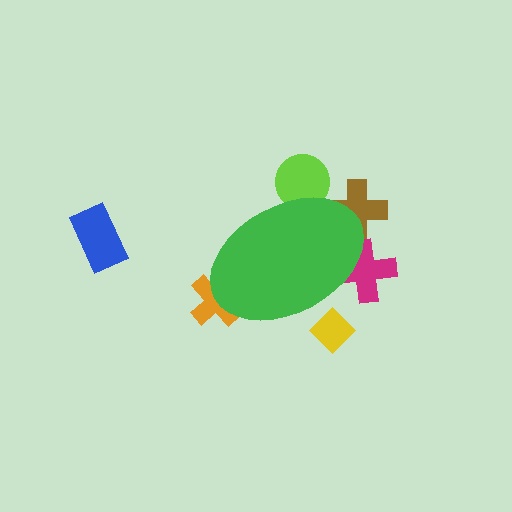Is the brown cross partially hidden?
Yes, the brown cross is partially hidden behind the green ellipse.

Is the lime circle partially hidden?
Yes, the lime circle is partially hidden behind the green ellipse.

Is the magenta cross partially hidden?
Yes, the magenta cross is partially hidden behind the green ellipse.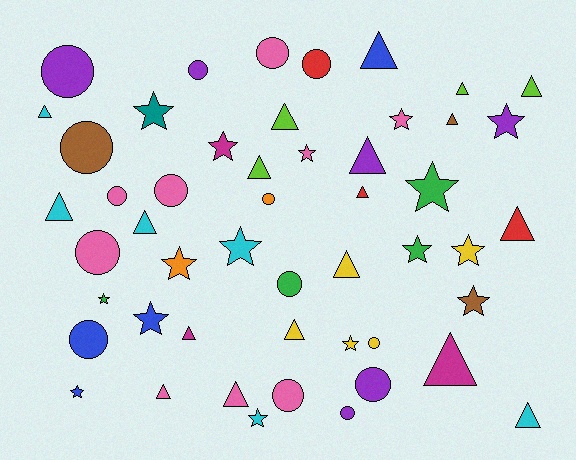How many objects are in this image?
There are 50 objects.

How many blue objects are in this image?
There are 4 blue objects.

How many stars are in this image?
There are 16 stars.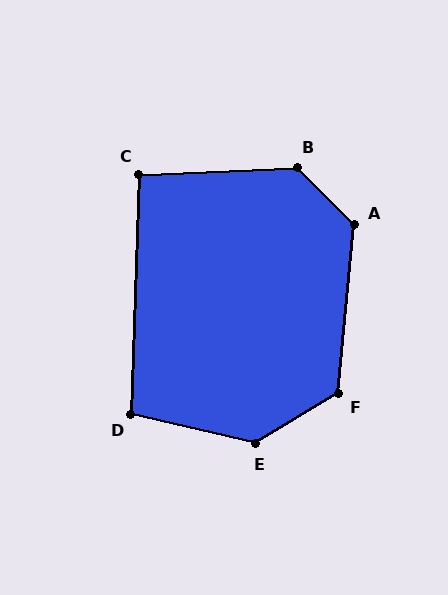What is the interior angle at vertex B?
Approximately 132 degrees (obtuse).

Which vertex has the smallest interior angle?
C, at approximately 95 degrees.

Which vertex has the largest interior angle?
E, at approximately 136 degrees.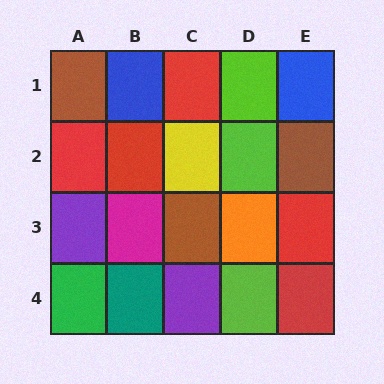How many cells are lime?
3 cells are lime.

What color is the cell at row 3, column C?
Brown.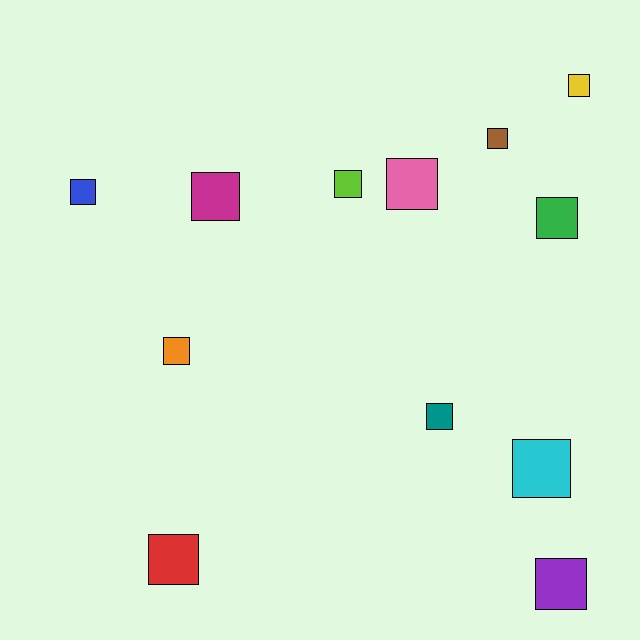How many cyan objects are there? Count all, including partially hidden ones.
There is 1 cyan object.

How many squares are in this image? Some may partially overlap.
There are 12 squares.